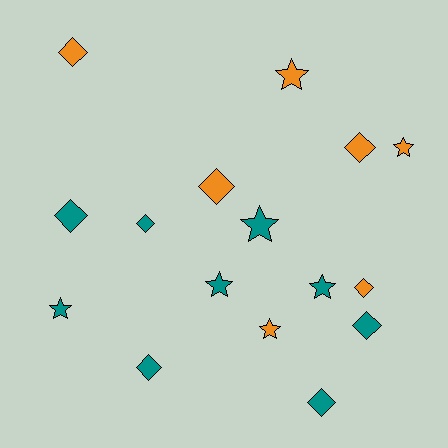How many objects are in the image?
There are 16 objects.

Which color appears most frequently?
Teal, with 9 objects.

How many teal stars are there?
There are 4 teal stars.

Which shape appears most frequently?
Diamond, with 9 objects.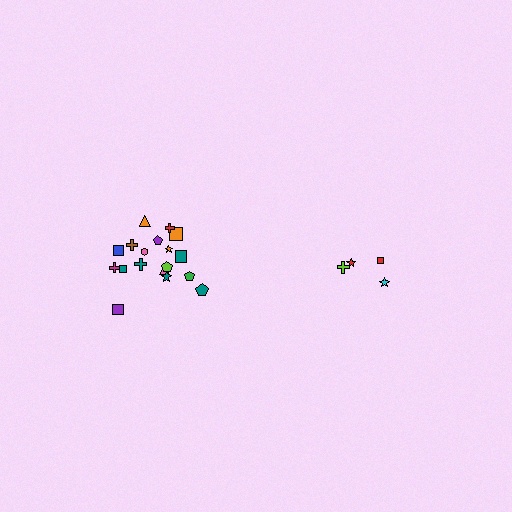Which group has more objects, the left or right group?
The left group.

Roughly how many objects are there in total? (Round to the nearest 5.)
Roughly 20 objects in total.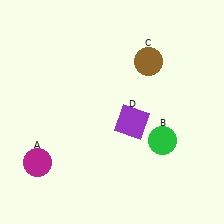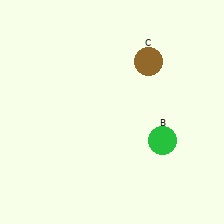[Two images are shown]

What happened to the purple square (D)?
The purple square (D) was removed in Image 2. It was in the bottom-right area of Image 1.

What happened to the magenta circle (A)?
The magenta circle (A) was removed in Image 2. It was in the bottom-left area of Image 1.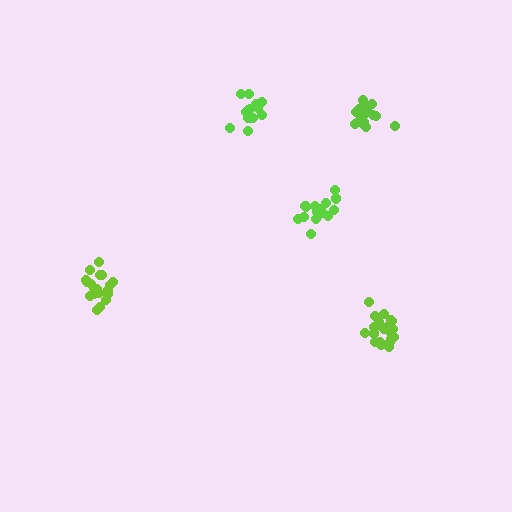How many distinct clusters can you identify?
There are 5 distinct clusters.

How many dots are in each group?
Group 1: 17 dots, Group 2: 19 dots, Group 3: 17 dots, Group 4: 15 dots, Group 5: 21 dots (89 total).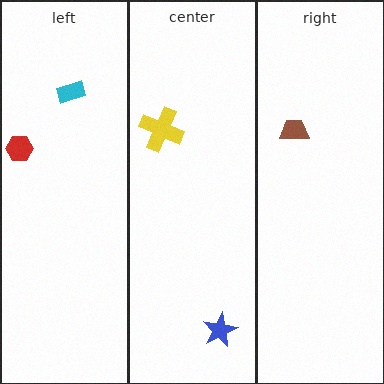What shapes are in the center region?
The yellow cross, the blue star.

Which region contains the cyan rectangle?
The left region.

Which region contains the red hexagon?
The left region.